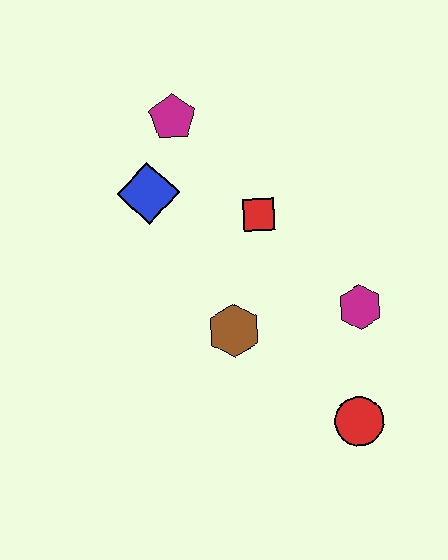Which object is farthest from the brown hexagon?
The magenta pentagon is farthest from the brown hexagon.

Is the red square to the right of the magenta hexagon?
No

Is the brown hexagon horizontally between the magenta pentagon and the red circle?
Yes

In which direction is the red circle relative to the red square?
The red circle is below the red square.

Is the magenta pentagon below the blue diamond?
No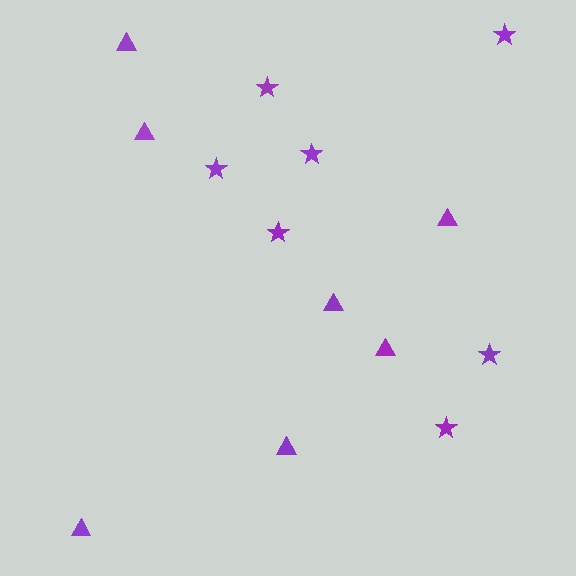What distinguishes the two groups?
There are 2 groups: one group of stars (7) and one group of triangles (7).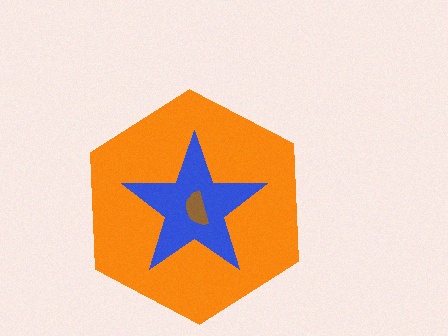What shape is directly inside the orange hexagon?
The blue star.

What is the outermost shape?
The orange hexagon.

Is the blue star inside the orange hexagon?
Yes.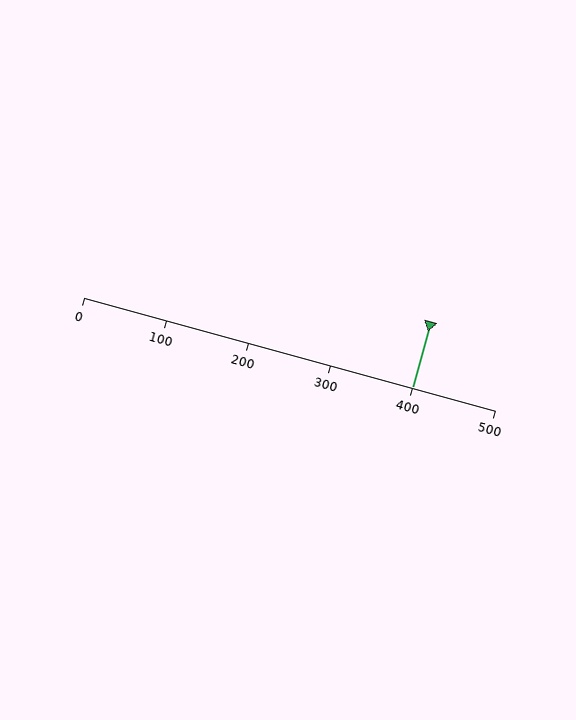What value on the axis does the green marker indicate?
The marker indicates approximately 400.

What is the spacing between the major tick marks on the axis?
The major ticks are spaced 100 apart.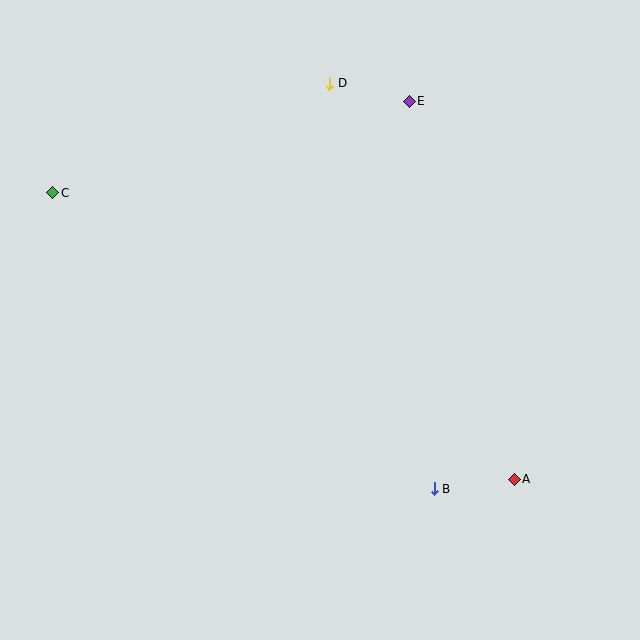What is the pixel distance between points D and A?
The distance between D and A is 437 pixels.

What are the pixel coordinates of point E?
Point E is at (409, 101).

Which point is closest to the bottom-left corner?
Point C is closest to the bottom-left corner.